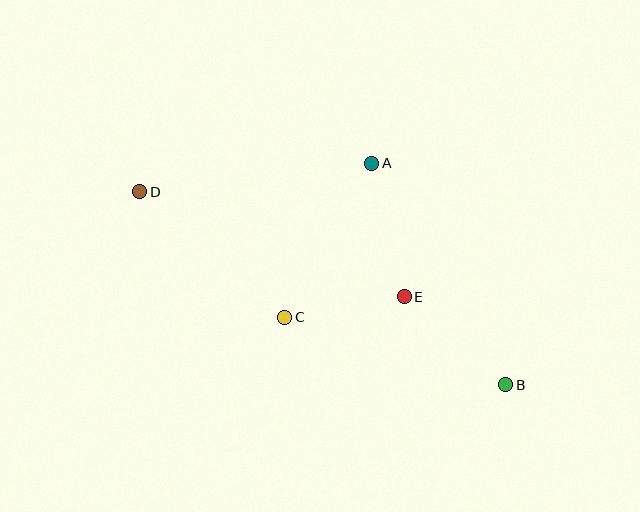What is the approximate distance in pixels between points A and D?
The distance between A and D is approximately 234 pixels.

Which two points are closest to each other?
Points C and E are closest to each other.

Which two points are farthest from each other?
Points B and D are farthest from each other.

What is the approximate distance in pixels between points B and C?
The distance between B and C is approximately 231 pixels.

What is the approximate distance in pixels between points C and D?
The distance between C and D is approximately 191 pixels.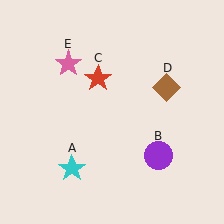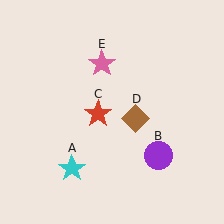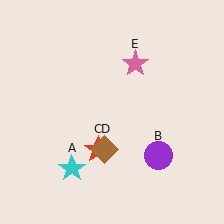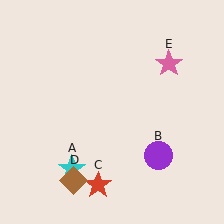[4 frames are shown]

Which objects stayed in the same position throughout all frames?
Cyan star (object A) and purple circle (object B) remained stationary.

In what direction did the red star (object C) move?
The red star (object C) moved down.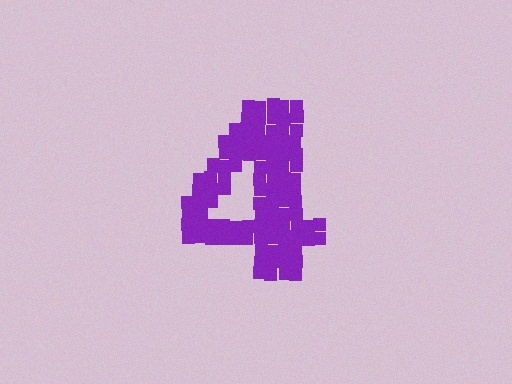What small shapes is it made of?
It is made of small squares.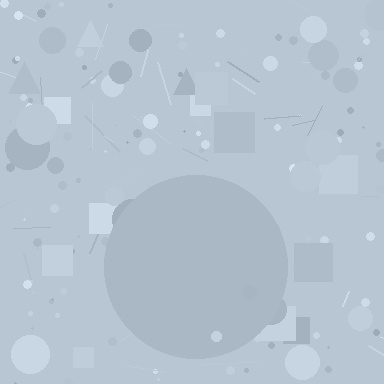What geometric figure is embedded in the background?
A circle is embedded in the background.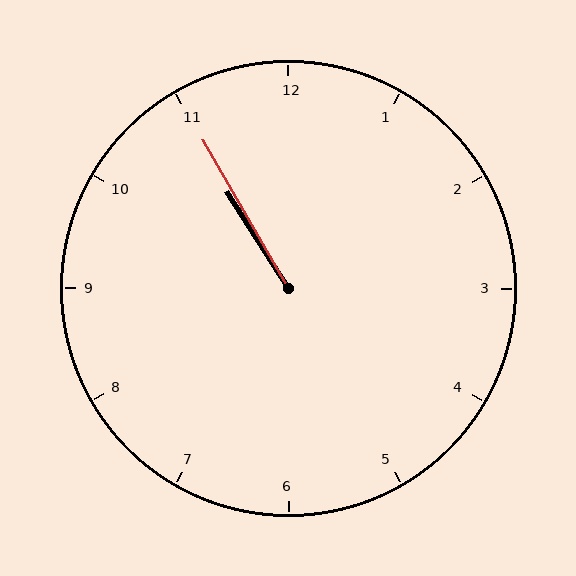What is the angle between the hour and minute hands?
Approximately 2 degrees.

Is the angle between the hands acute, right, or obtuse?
It is acute.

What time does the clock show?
10:55.